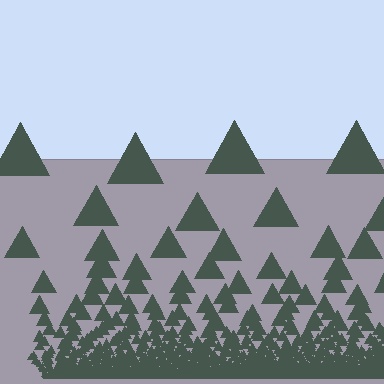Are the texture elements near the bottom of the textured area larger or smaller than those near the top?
Smaller. The gradient is inverted — elements near the bottom are smaller and denser.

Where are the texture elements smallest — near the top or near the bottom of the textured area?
Near the bottom.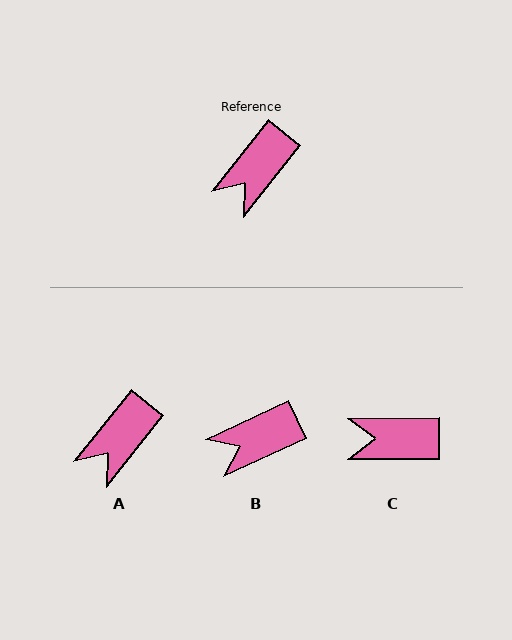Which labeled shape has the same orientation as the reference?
A.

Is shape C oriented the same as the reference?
No, it is off by about 51 degrees.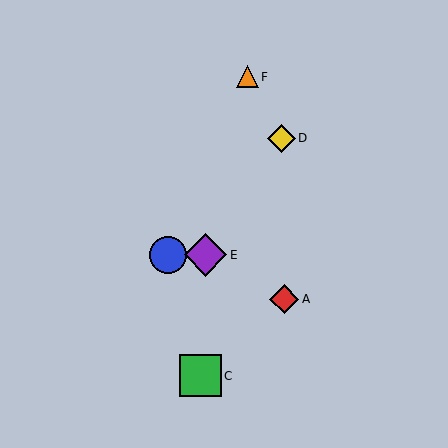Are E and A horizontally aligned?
No, E is at y≈255 and A is at y≈299.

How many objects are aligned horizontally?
2 objects (B, E) are aligned horizontally.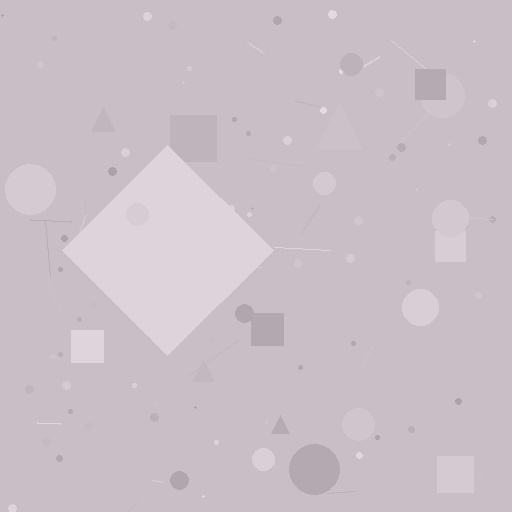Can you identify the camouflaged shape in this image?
The camouflaged shape is a diamond.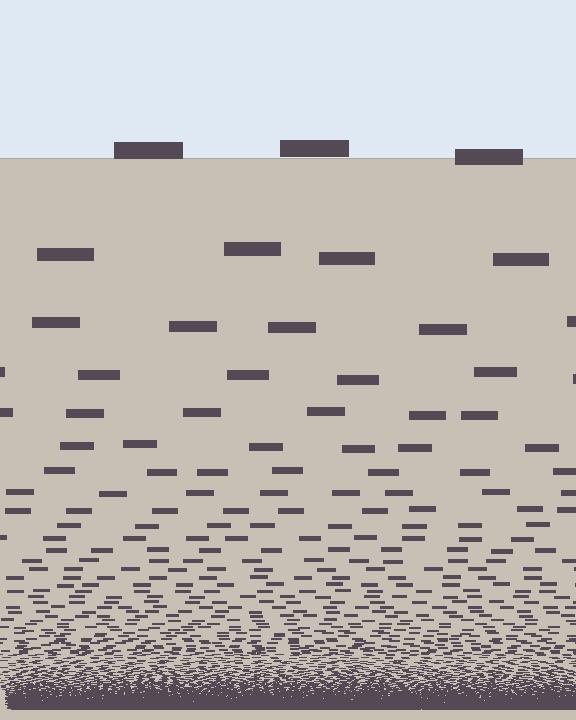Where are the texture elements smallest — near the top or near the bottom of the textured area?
Near the bottom.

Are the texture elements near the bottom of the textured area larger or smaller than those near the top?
Smaller. The gradient is inverted — elements near the bottom are smaller and denser.